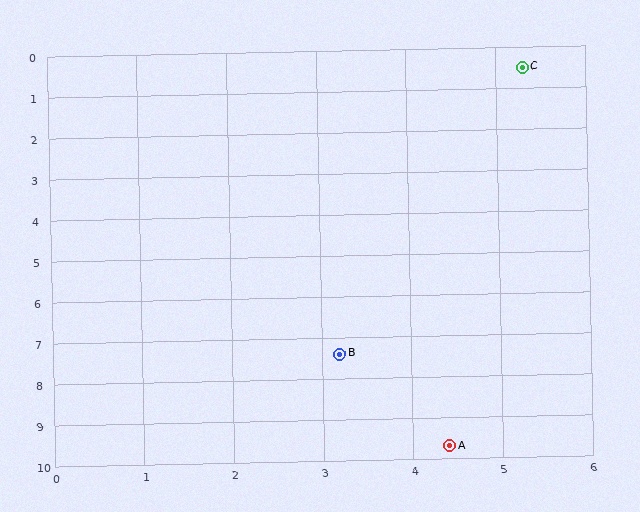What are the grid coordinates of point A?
Point A is at approximately (4.4, 9.7).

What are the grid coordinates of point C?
Point C is at approximately (5.3, 0.5).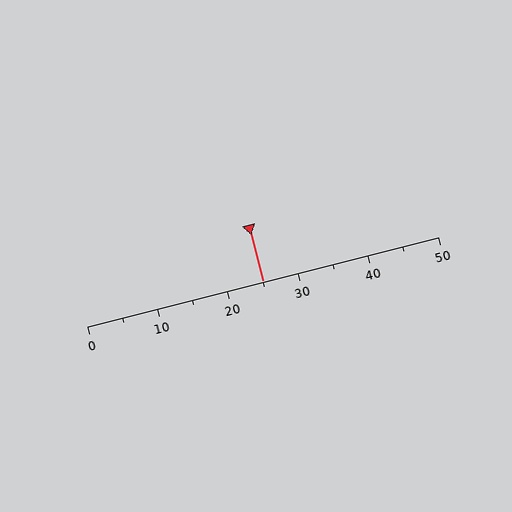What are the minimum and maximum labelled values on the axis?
The axis runs from 0 to 50.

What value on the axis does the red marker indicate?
The marker indicates approximately 25.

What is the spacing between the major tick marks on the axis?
The major ticks are spaced 10 apart.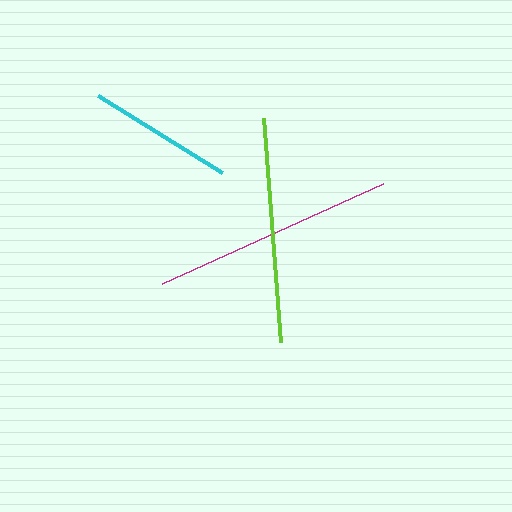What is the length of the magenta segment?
The magenta segment is approximately 242 pixels long.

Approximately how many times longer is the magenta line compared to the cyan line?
The magenta line is approximately 1.7 times the length of the cyan line.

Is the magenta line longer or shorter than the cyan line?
The magenta line is longer than the cyan line.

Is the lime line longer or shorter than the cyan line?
The lime line is longer than the cyan line.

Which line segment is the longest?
The magenta line is the longest at approximately 242 pixels.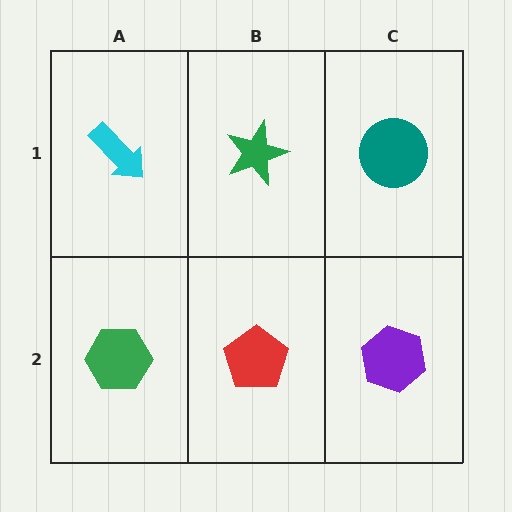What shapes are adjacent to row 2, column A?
A cyan arrow (row 1, column A), a red pentagon (row 2, column B).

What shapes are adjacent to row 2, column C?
A teal circle (row 1, column C), a red pentagon (row 2, column B).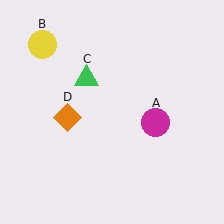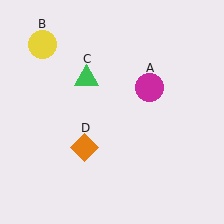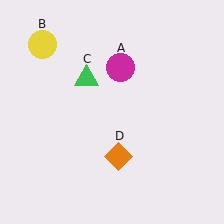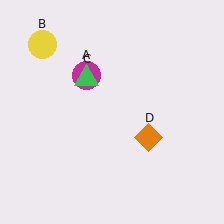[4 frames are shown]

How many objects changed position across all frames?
2 objects changed position: magenta circle (object A), orange diamond (object D).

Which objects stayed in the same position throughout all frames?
Yellow circle (object B) and green triangle (object C) remained stationary.